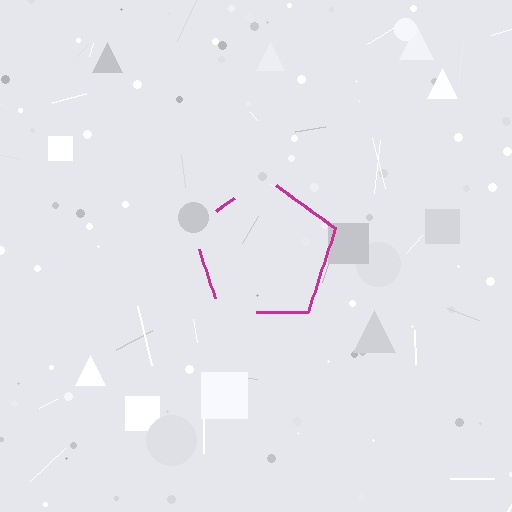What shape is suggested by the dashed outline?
The dashed outline suggests a pentagon.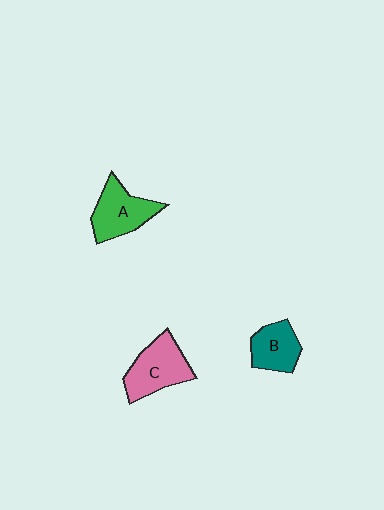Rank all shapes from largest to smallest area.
From largest to smallest: C (pink), A (green), B (teal).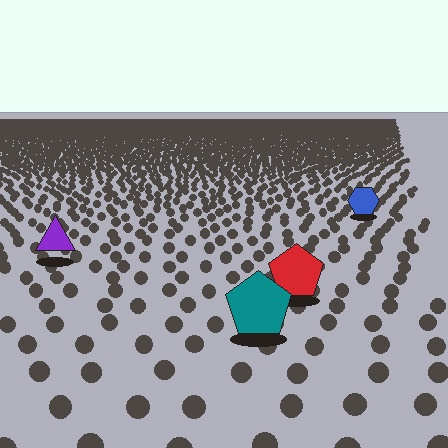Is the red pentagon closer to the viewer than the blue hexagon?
Yes. The red pentagon is closer — you can tell from the texture gradient: the ground texture is coarser near it.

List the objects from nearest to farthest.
From nearest to farthest: the teal pentagon, the red pentagon, the purple triangle, the blue hexagon.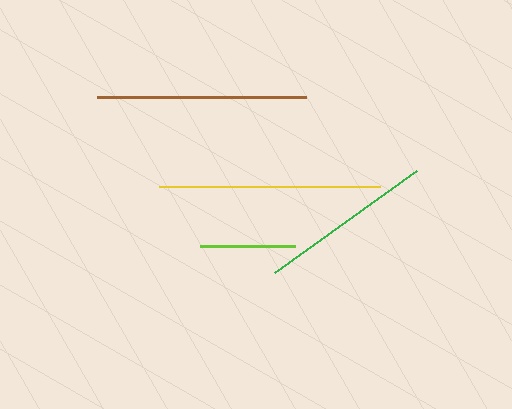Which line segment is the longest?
The yellow line is the longest at approximately 221 pixels.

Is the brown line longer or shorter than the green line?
The brown line is longer than the green line.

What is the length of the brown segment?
The brown segment is approximately 209 pixels long.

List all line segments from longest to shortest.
From longest to shortest: yellow, brown, green, lime.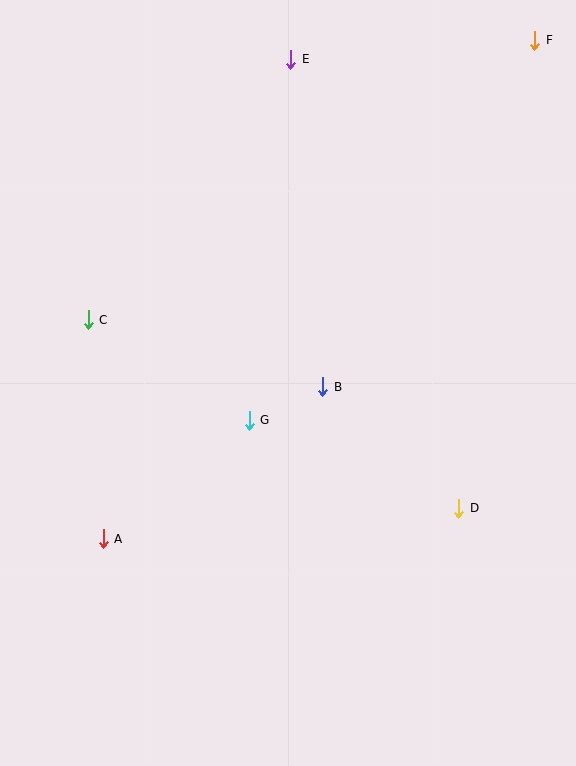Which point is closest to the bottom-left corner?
Point A is closest to the bottom-left corner.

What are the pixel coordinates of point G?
Point G is at (249, 420).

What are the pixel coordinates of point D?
Point D is at (459, 508).